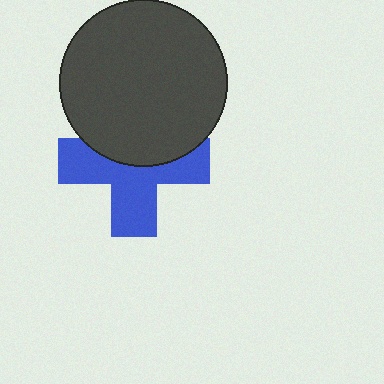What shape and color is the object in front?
The object in front is a dark gray circle.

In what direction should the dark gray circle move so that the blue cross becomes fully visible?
The dark gray circle should move up. That is the shortest direction to clear the overlap and leave the blue cross fully visible.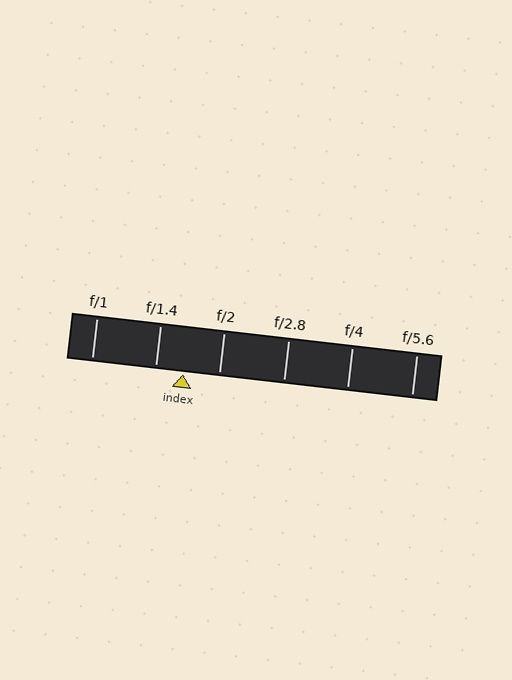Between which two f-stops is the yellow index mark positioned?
The index mark is between f/1.4 and f/2.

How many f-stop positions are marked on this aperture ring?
There are 6 f-stop positions marked.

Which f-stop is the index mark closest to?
The index mark is closest to f/1.4.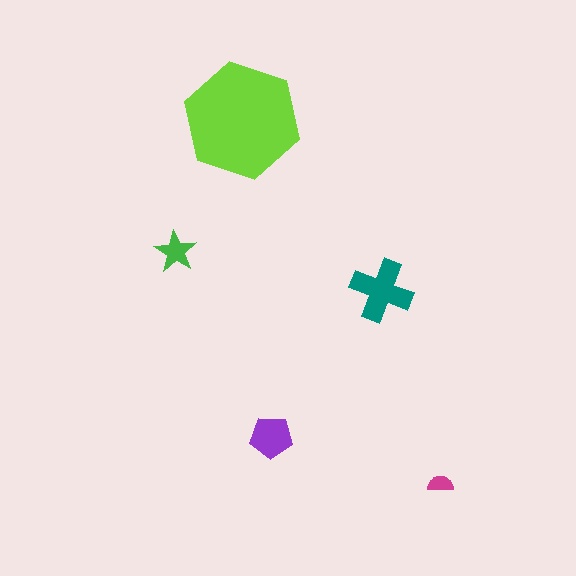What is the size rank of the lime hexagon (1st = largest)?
1st.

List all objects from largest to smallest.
The lime hexagon, the teal cross, the purple pentagon, the green star, the magenta semicircle.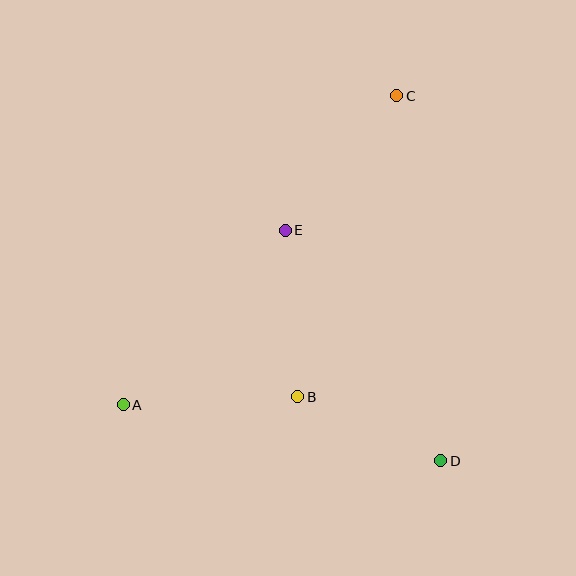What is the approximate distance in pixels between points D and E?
The distance between D and E is approximately 278 pixels.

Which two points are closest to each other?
Points B and D are closest to each other.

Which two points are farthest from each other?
Points A and C are farthest from each other.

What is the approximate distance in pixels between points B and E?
The distance between B and E is approximately 167 pixels.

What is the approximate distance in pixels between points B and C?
The distance between B and C is approximately 317 pixels.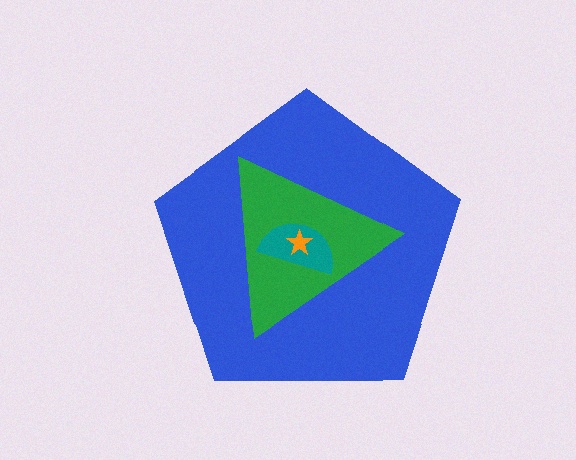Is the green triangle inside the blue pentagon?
Yes.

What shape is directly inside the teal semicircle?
The orange star.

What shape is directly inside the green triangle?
The teal semicircle.